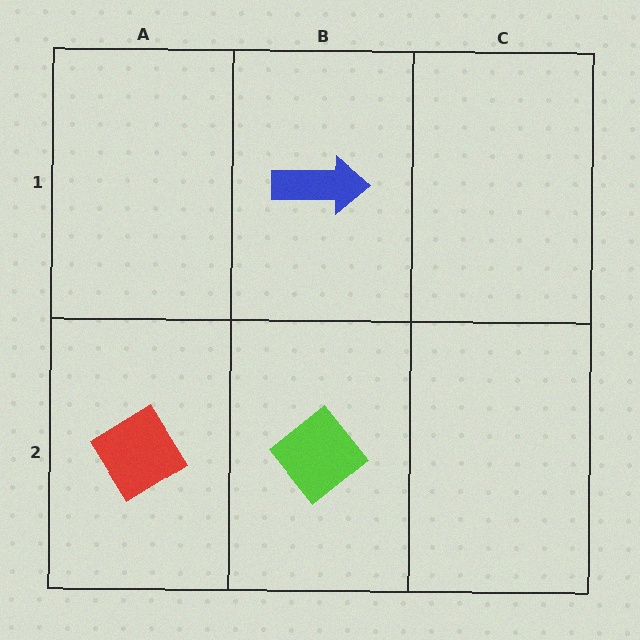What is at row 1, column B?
A blue arrow.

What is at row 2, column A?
A red diamond.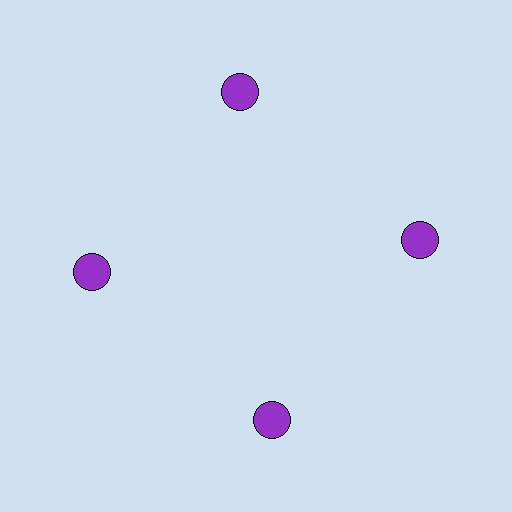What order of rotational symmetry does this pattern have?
This pattern has 4-fold rotational symmetry.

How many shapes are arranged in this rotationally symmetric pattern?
There are 4 shapes, arranged in 4 groups of 1.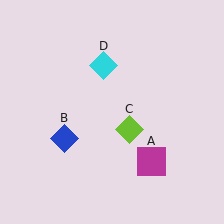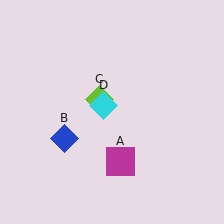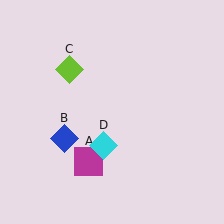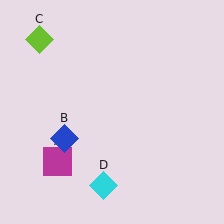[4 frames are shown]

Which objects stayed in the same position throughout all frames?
Blue diamond (object B) remained stationary.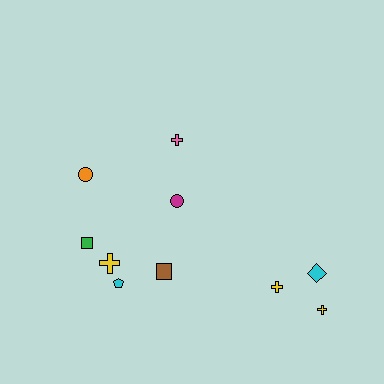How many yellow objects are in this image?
There are 3 yellow objects.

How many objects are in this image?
There are 10 objects.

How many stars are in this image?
There are no stars.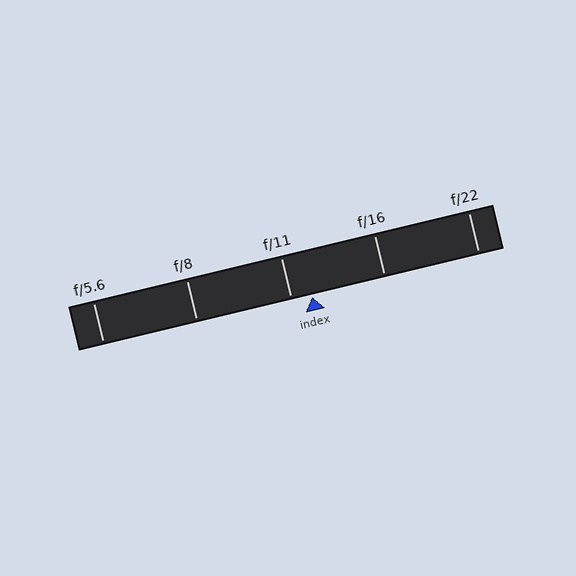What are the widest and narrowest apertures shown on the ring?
The widest aperture shown is f/5.6 and the narrowest is f/22.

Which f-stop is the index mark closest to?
The index mark is closest to f/11.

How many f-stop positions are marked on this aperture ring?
There are 5 f-stop positions marked.